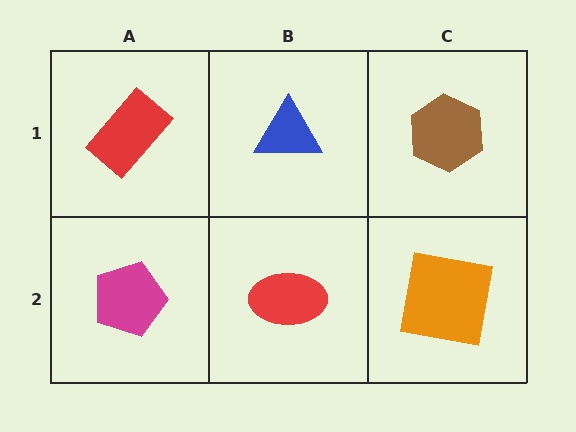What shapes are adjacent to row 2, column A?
A red rectangle (row 1, column A), a red ellipse (row 2, column B).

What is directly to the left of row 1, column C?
A blue triangle.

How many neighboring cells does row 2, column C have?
2.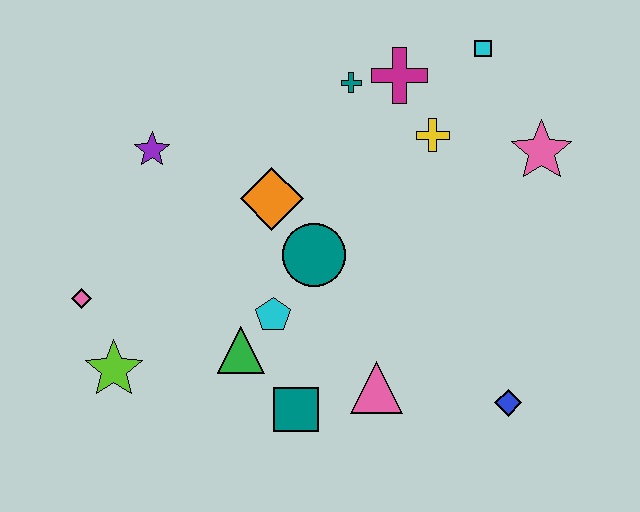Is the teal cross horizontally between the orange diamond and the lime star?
No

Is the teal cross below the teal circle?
No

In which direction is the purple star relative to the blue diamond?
The purple star is to the left of the blue diamond.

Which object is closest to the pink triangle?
The teal square is closest to the pink triangle.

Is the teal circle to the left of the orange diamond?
No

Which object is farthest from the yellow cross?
The lime star is farthest from the yellow cross.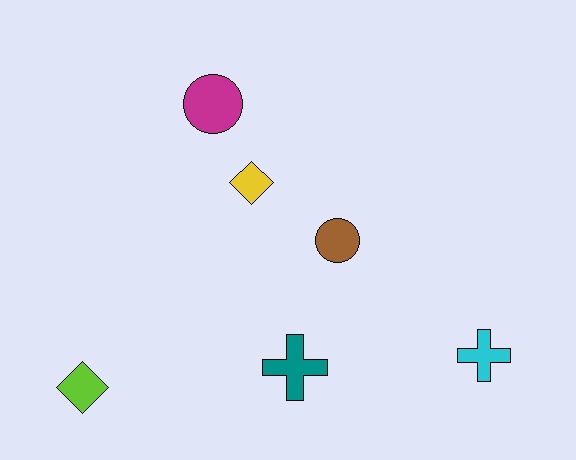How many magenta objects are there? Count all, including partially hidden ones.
There is 1 magenta object.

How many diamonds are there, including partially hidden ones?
There are 2 diamonds.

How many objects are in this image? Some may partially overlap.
There are 6 objects.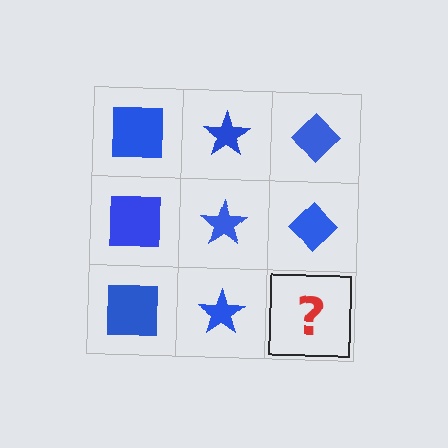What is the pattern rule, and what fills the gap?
The rule is that each column has a consistent shape. The gap should be filled with a blue diamond.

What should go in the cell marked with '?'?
The missing cell should contain a blue diamond.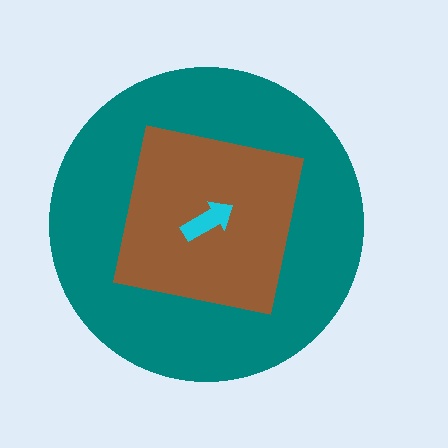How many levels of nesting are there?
3.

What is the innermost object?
The cyan arrow.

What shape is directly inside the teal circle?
The brown square.